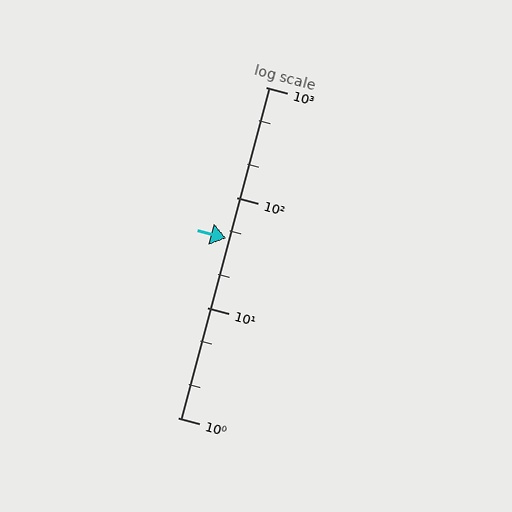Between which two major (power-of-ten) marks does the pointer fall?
The pointer is between 10 and 100.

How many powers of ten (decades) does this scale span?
The scale spans 3 decades, from 1 to 1000.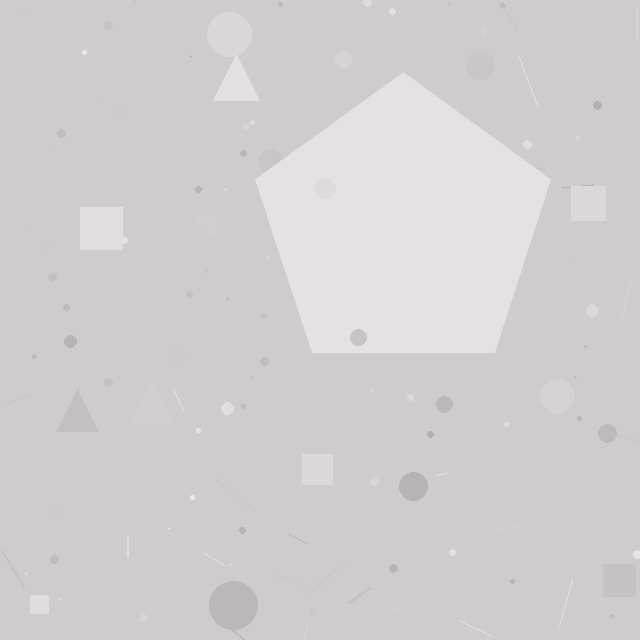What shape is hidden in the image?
A pentagon is hidden in the image.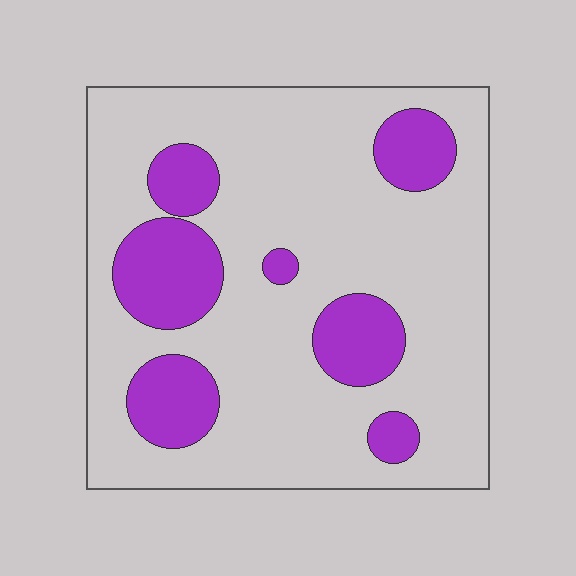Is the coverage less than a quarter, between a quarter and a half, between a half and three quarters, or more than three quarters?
Less than a quarter.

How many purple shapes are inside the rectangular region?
7.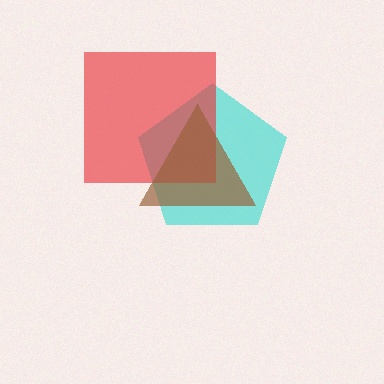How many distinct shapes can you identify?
There are 3 distinct shapes: a cyan pentagon, a red square, a brown triangle.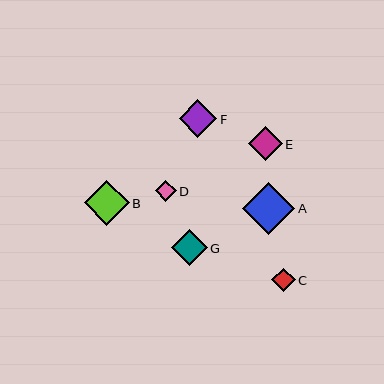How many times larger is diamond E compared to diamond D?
Diamond E is approximately 1.6 times the size of diamond D.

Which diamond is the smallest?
Diamond D is the smallest with a size of approximately 21 pixels.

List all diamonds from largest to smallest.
From largest to smallest: A, B, F, G, E, C, D.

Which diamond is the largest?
Diamond A is the largest with a size of approximately 52 pixels.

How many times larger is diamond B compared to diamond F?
Diamond B is approximately 1.2 times the size of diamond F.